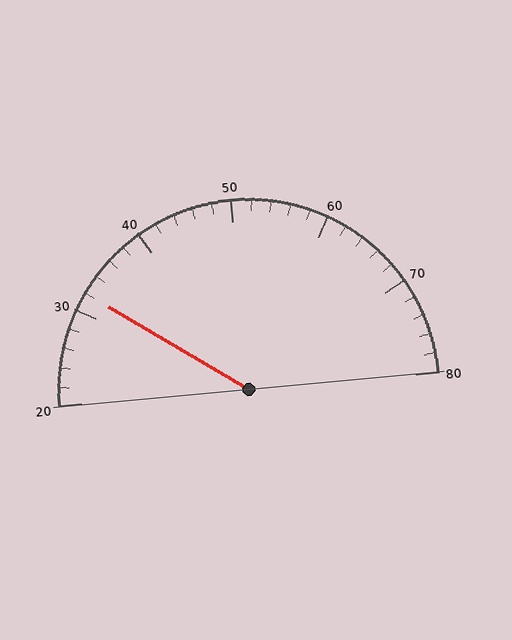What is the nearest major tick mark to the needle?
The nearest major tick mark is 30.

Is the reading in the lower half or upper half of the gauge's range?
The reading is in the lower half of the range (20 to 80).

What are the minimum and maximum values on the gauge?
The gauge ranges from 20 to 80.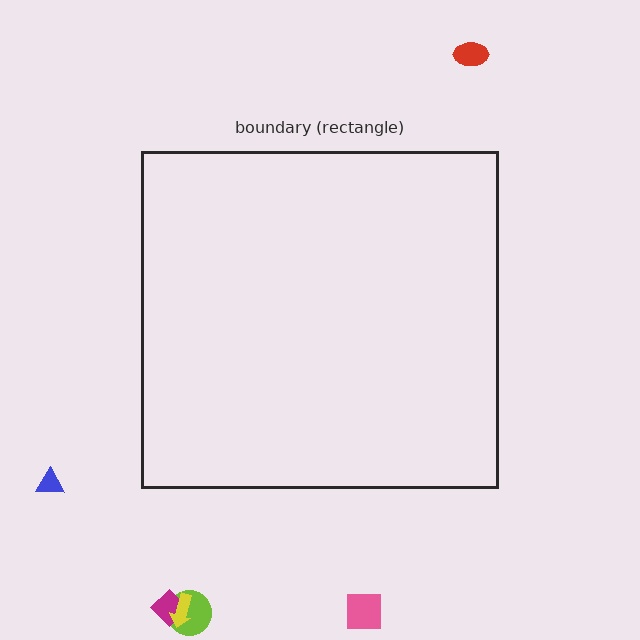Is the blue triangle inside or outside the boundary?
Outside.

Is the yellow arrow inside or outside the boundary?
Outside.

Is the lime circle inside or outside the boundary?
Outside.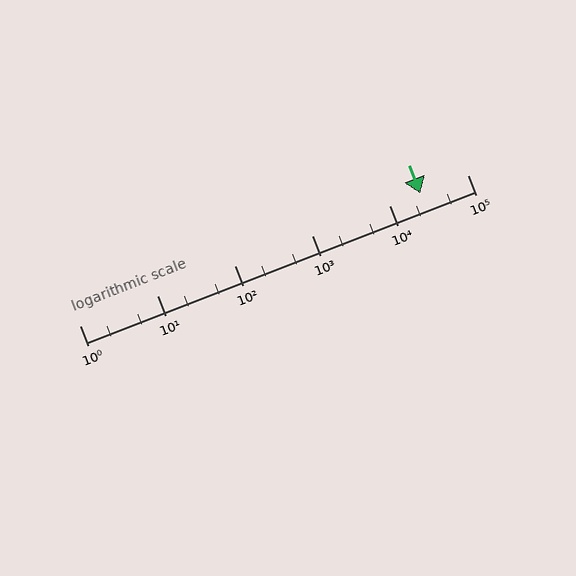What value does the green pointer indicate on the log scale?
The pointer indicates approximately 25000.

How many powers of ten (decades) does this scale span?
The scale spans 5 decades, from 1 to 100000.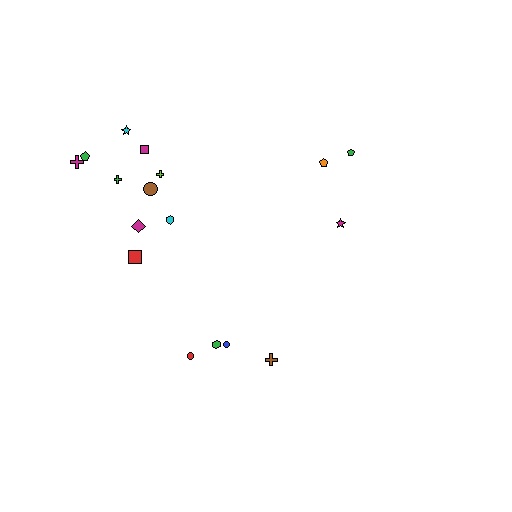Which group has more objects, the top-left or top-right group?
The top-left group.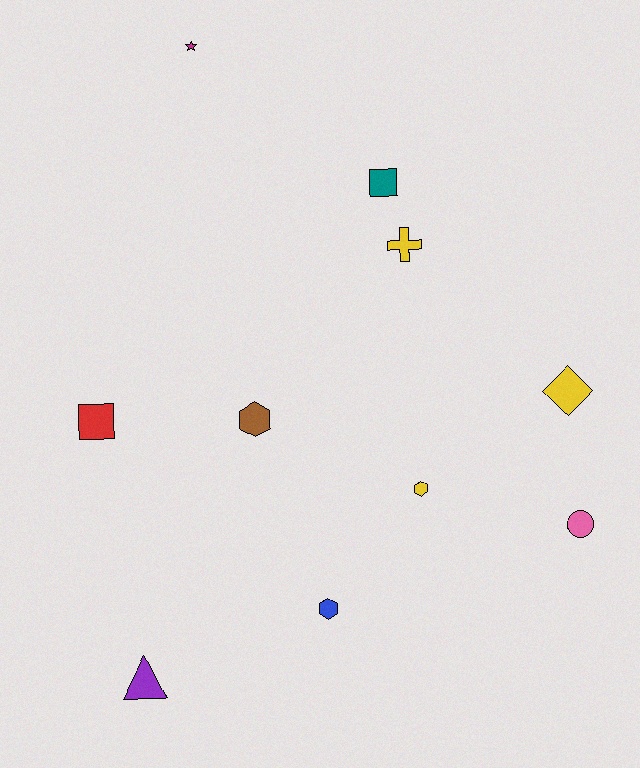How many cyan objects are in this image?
There are no cyan objects.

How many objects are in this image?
There are 10 objects.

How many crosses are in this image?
There is 1 cross.